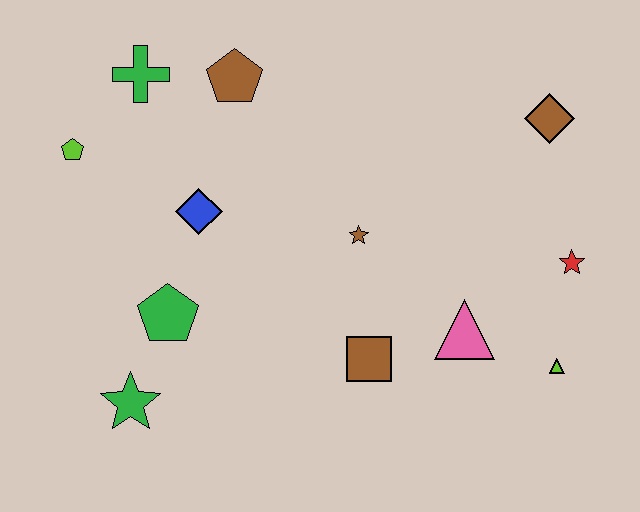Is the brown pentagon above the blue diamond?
Yes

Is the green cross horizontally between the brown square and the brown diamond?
No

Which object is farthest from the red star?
The lime pentagon is farthest from the red star.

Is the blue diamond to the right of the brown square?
No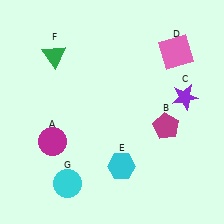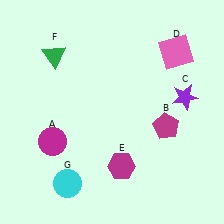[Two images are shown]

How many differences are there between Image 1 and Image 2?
There is 1 difference between the two images.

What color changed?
The hexagon (E) changed from cyan in Image 1 to magenta in Image 2.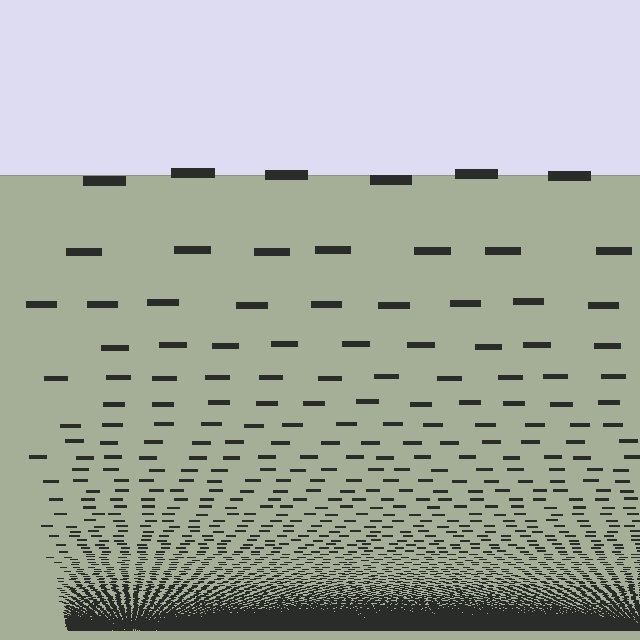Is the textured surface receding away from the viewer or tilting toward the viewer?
The surface appears to tilt toward the viewer. Texture elements get larger and sparser toward the top.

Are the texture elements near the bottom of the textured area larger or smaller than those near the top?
Smaller. The gradient is inverted — elements near the bottom are smaller and denser.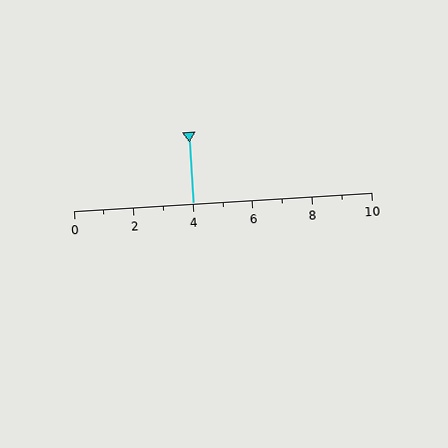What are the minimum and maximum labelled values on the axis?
The axis runs from 0 to 10.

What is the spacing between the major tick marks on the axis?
The major ticks are spaced 2 apart.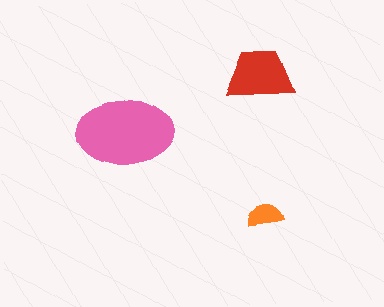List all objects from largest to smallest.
The pink ellipse, the red trapezoid, the orange semicircle.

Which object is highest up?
The red trapezoid is topmost.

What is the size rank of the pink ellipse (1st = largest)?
1st.